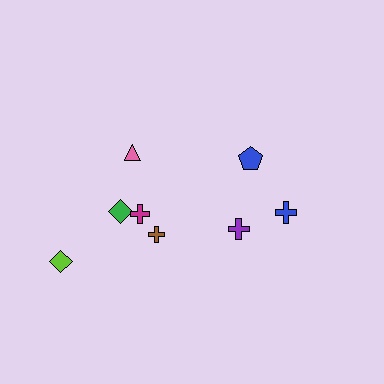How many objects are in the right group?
There are 3 objects.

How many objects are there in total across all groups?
There are 8 objects.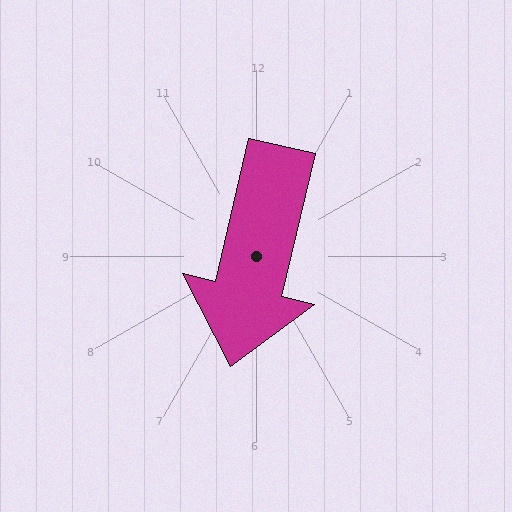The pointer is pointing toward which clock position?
Roughly 6 o'clock.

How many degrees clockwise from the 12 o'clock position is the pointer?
Approximately 193 degrees.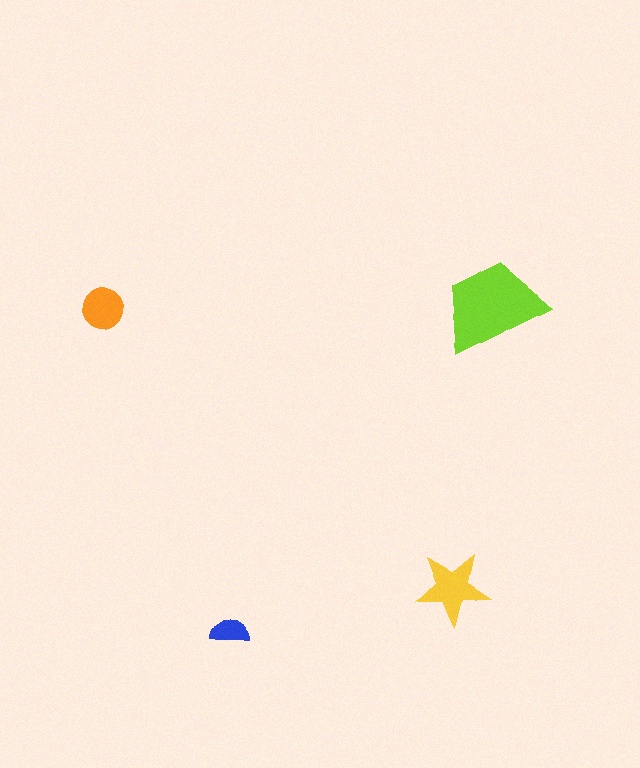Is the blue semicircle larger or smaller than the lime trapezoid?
Smaller.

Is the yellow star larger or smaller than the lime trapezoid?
Smaller.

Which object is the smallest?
The blue semicircle.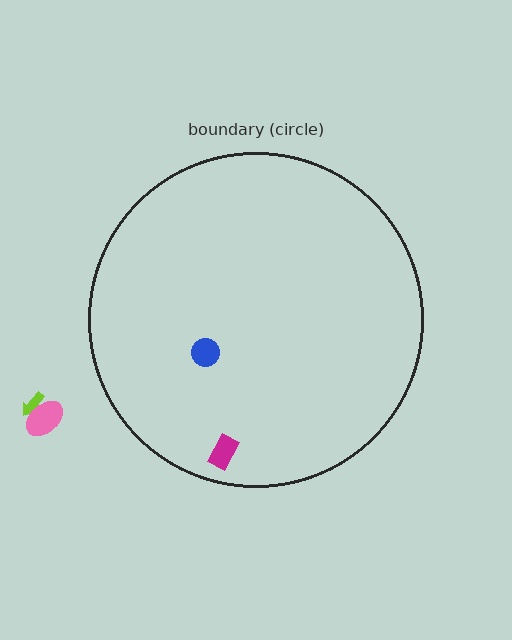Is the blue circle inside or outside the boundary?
Inside.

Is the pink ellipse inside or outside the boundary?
Outside.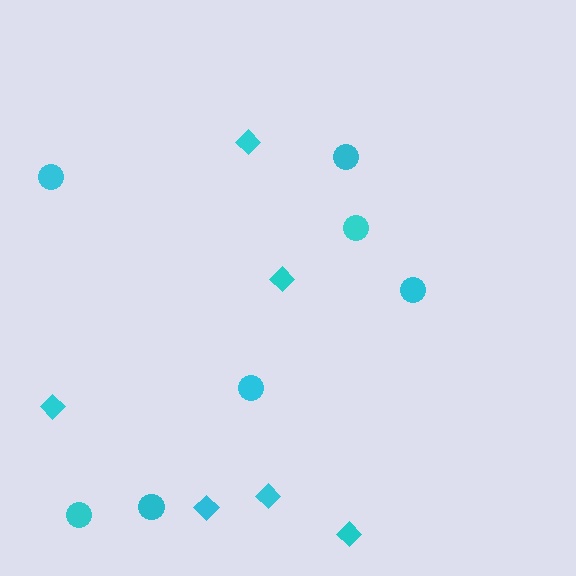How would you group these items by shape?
There are 2 groups: one group of circles (7) and one group of diamonds (6).